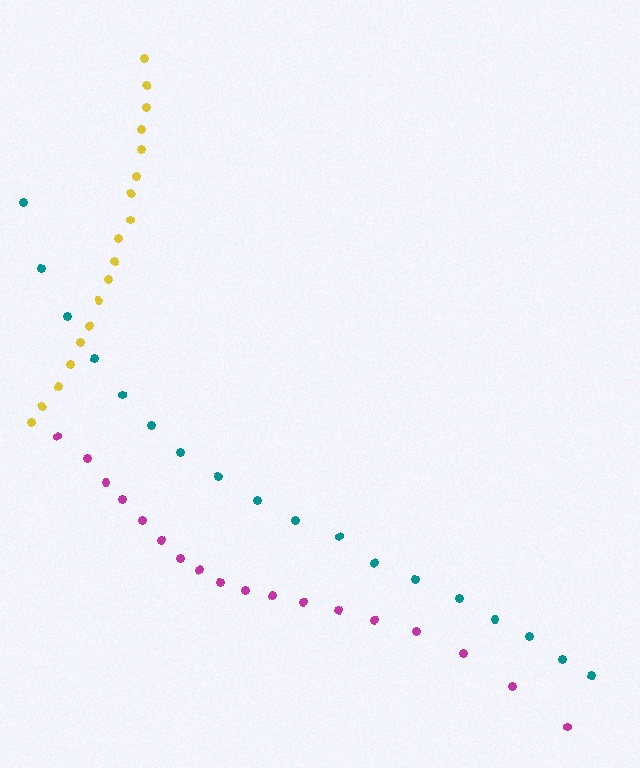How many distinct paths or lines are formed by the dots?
There are 3 distinct paths.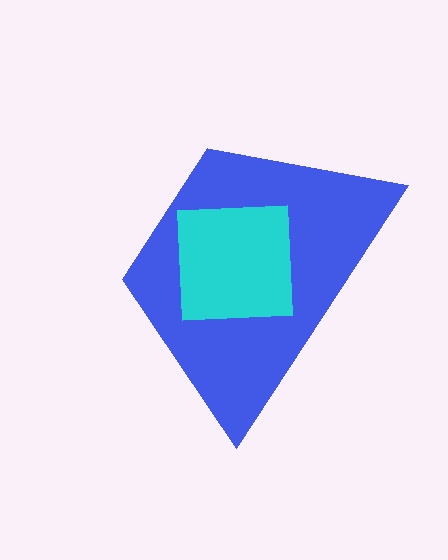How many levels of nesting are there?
2.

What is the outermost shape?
The blue trapezoid.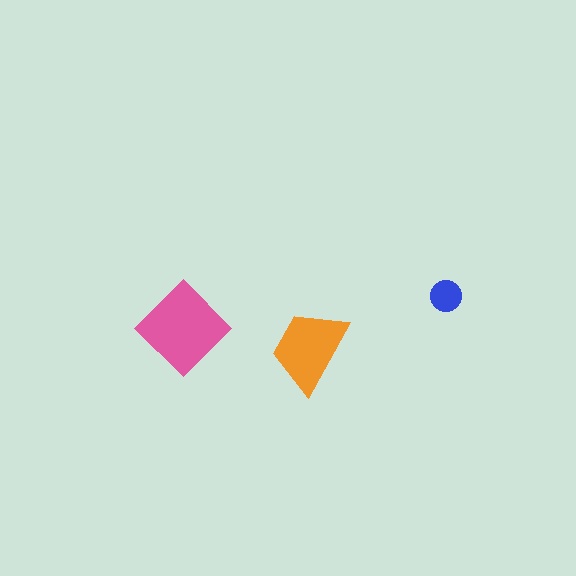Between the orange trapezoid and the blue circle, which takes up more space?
The orange trapezoid.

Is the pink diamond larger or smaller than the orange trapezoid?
Larger.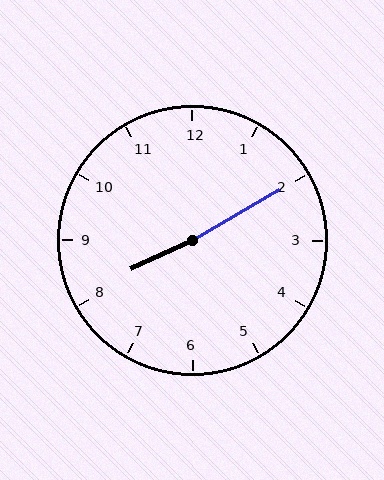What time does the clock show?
8:10.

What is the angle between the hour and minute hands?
Approximately 175 degrees.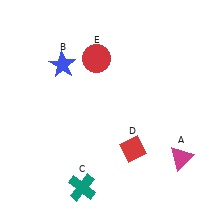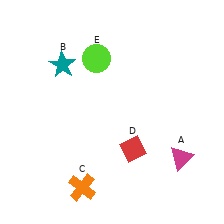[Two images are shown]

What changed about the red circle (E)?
In Image 1, E is red. In Image 2, it changed to lime.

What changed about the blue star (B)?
In Image 1, B is blue. In Image 2, it changed to teal.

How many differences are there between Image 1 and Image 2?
There are 3 differences between the two images.